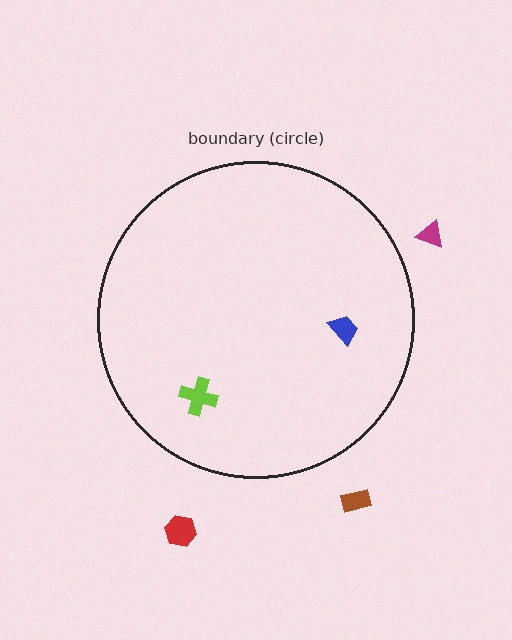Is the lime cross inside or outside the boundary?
Inside.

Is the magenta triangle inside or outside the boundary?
Outside.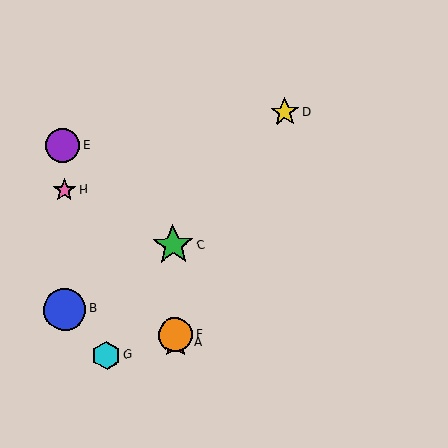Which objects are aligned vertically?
Objects A, C, F are aligned vertically.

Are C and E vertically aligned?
No, C is at x≈173 and E is at x≈63.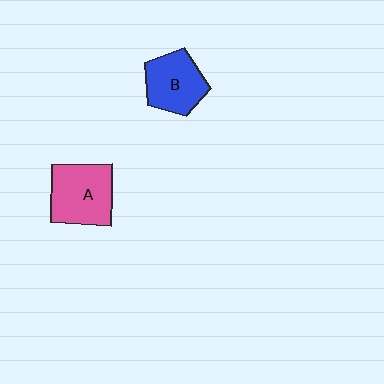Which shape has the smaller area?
Shape B (blue).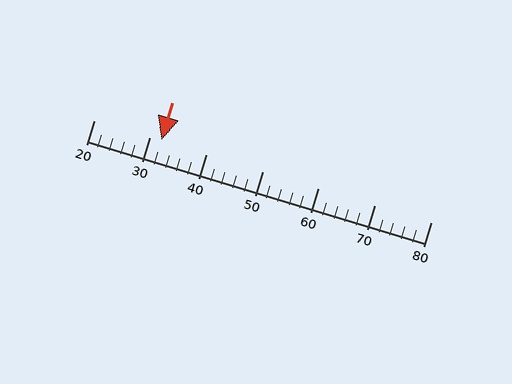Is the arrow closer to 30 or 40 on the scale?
The arrow is closer to 30.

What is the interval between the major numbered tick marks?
The major tick marks are spaced 10 units apart.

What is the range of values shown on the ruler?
The ruler shows values from 20 to 80.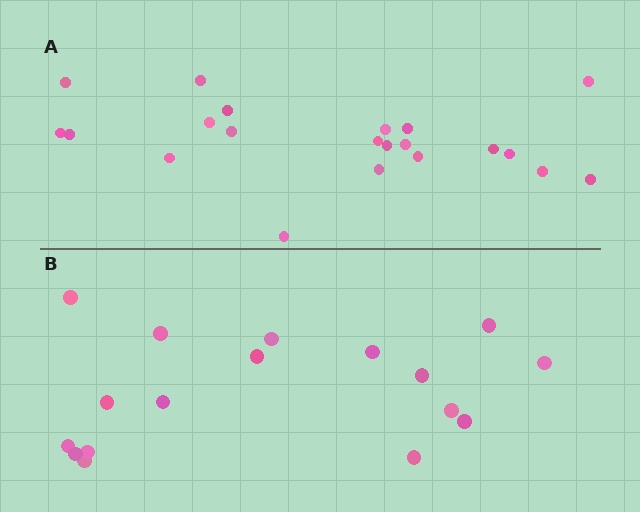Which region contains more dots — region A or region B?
Region A (the top region) has more dots.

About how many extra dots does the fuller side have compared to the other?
Region A has about 4 more dots than region B.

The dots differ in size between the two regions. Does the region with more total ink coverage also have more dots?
No. Region B has more total ink coverage because its dots are larger, but region A actually contains more individual dots. Total area can be misleading — the number of items is what matters here.